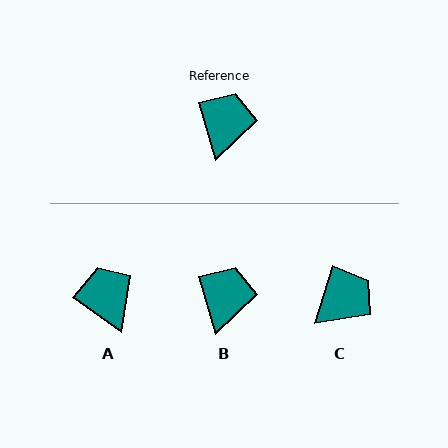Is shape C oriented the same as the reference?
No, it is off by about 34 degrees.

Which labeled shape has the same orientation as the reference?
B.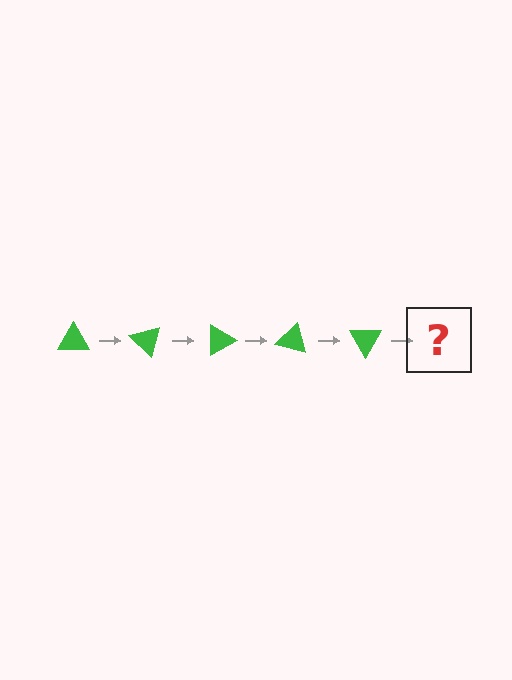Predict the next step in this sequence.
The next step is a green triangle rotated 225 degrees.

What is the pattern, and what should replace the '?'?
The pattern is that the triangle rotates 45 degrees each step. The '?' should be a green triangle rotated 225 degrees.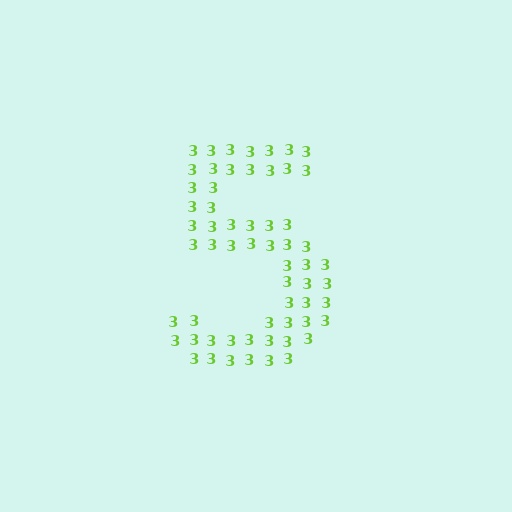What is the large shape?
The large shape is the digit 5.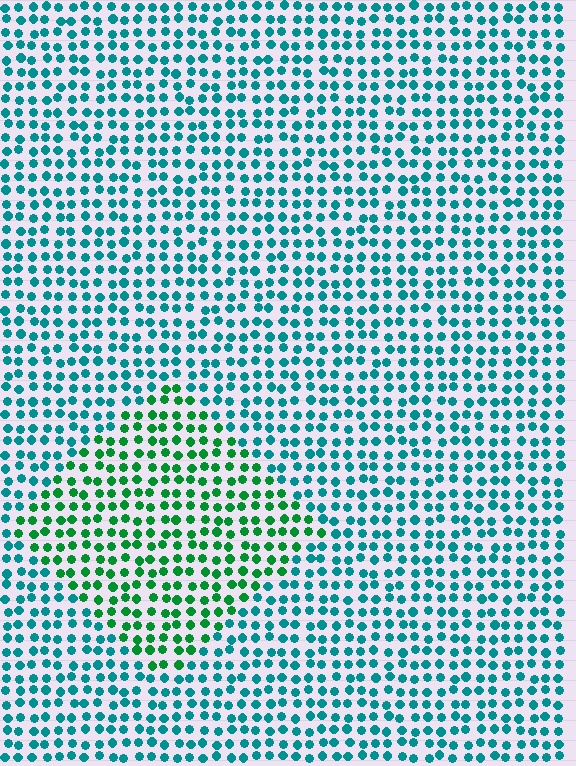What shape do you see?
I see a diamond.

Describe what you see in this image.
The image is filled with small teal elements in a uniform arrangement. A diamond-shaped region is visible where the elements are tinted to a slightly different hue, forming a subtle color boundary.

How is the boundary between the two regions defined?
The boundary is defined purely by a slight shift in hue (about 42 degrees). Spacing, size, and orientation are identical on both sides.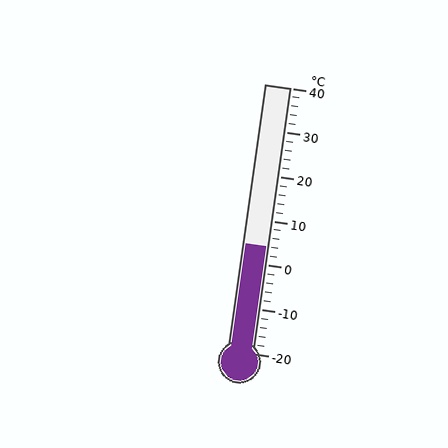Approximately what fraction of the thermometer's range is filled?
The thermometer is filled to approximately 40% of its range.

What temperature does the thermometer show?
The thermometer shows approximately 4°C.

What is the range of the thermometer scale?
The thermometer scale ranges from -20°C to 40°C.